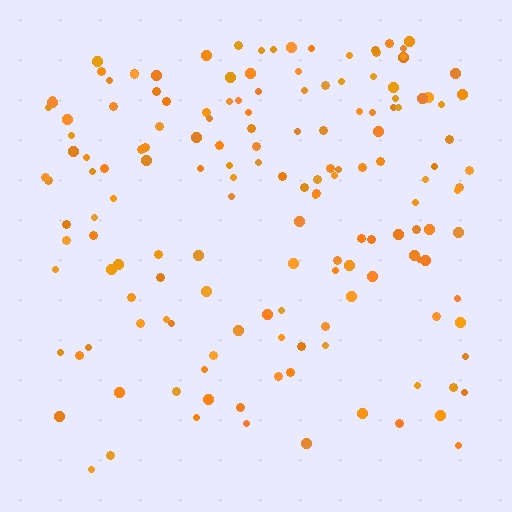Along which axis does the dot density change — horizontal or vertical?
Vertical.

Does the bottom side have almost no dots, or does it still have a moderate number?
Still a moderate number, just noticeably fewer than the top.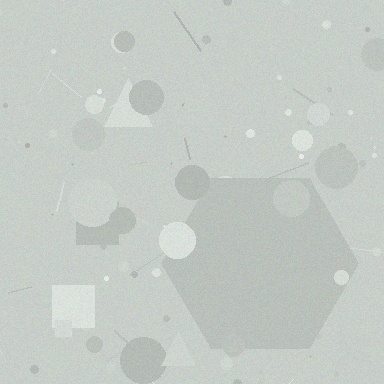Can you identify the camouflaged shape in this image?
The camouflaged shape is a hexagon.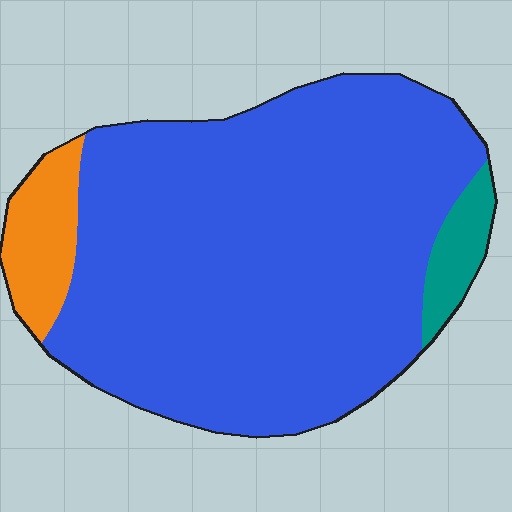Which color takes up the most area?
Blue, at roughly 85%.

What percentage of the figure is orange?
Orange covers 8% of the figure.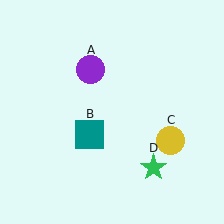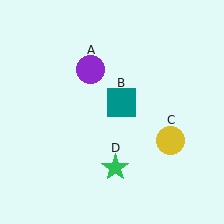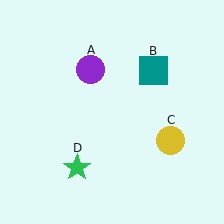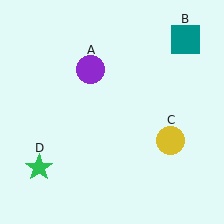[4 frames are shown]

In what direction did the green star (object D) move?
The green star (object D) moved left.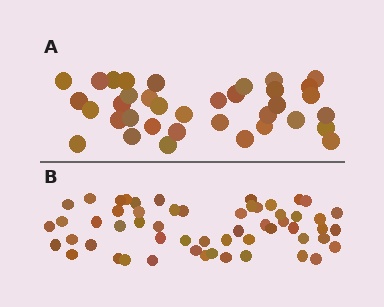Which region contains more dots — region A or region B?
Region B (the bottom region) has more dots.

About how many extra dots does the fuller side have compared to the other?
Region B has approximately 20 more dots than region A.